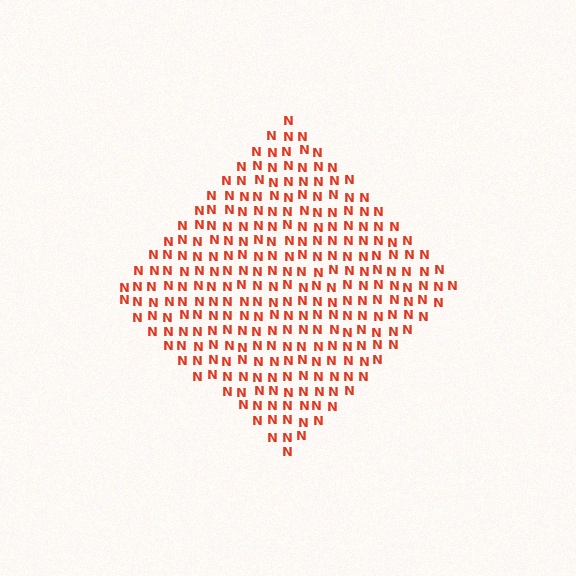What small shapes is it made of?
It is made of small letter N's.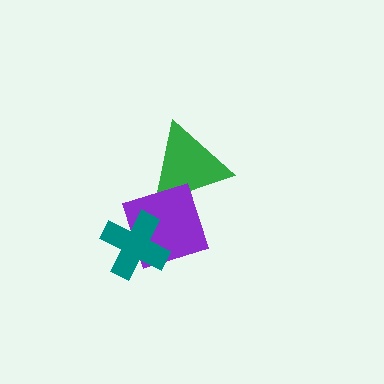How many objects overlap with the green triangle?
1 object overlaps with the green triangle.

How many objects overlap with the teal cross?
1 object overlaps with the teal cross.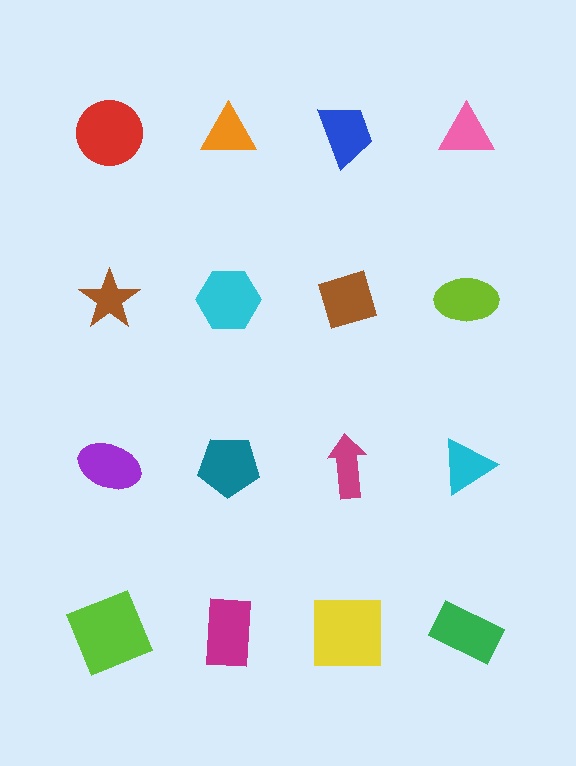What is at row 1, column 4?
A pink triangle.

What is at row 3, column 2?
A teal pentagon.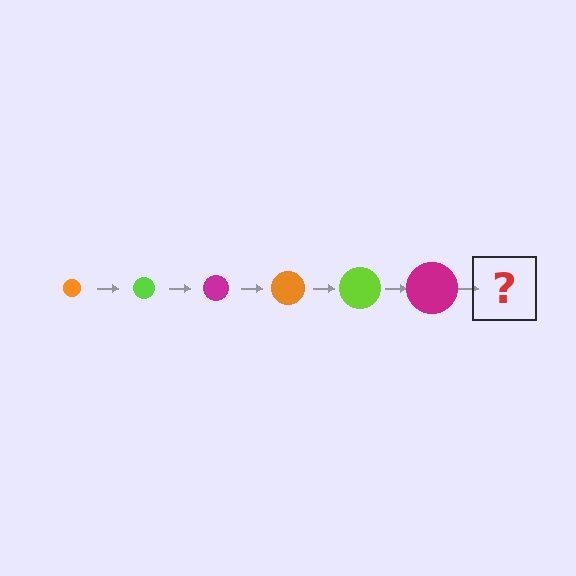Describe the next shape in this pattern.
It should be an orange circle, larger than the previous one.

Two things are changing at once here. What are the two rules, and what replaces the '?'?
The two rules are that the circle grows larger each step and the color cycles through orange, lime, and magenta. The '?' should be an orange circle, larger than the previous one.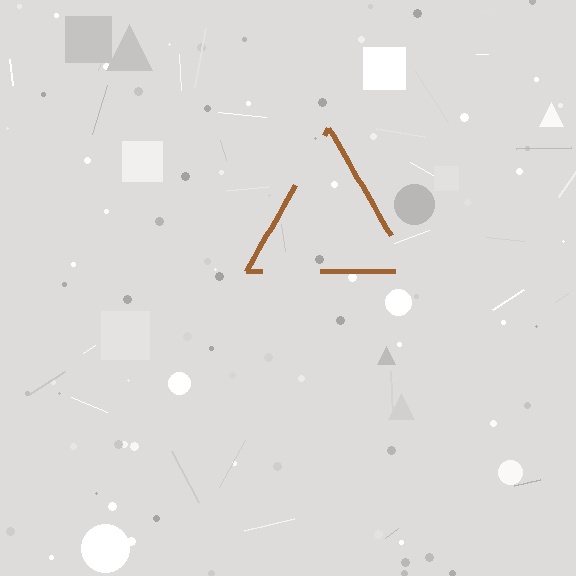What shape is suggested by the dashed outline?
The dashed outline suggests a triangle.